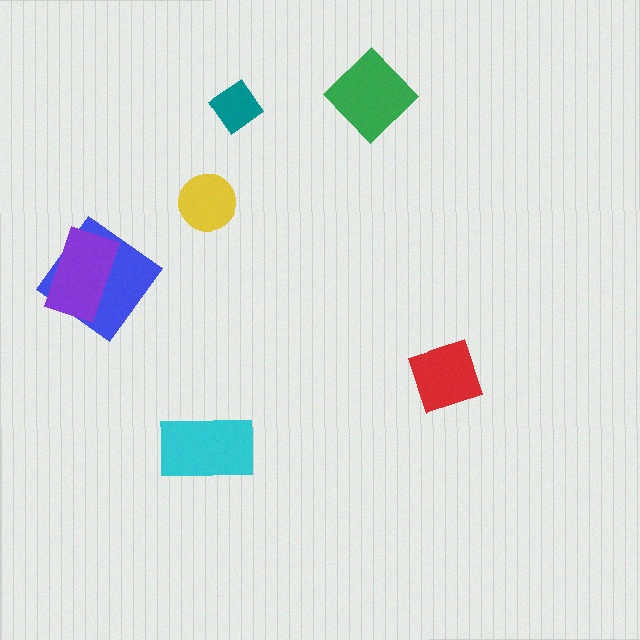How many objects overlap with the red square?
0 objects overlap with the red square.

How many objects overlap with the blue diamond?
1 object overlaps with the blue diamond.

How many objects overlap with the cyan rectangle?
0 objects overlap with the cyan rectangle.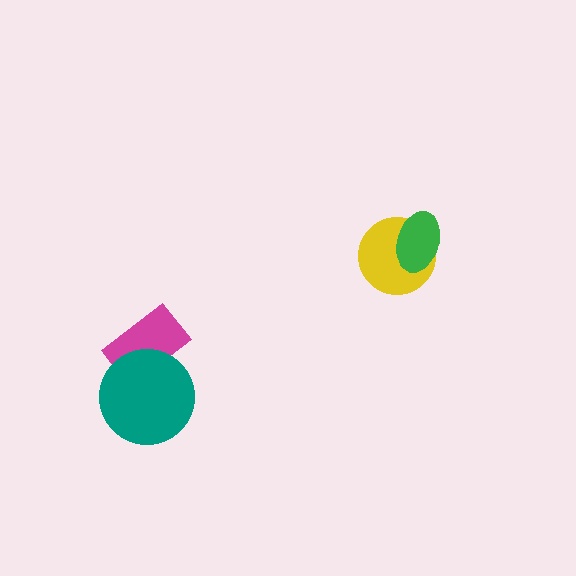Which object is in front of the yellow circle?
The green ellipse is in front of the yellow circle.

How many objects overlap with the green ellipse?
1 object overlaps with the green ellipse.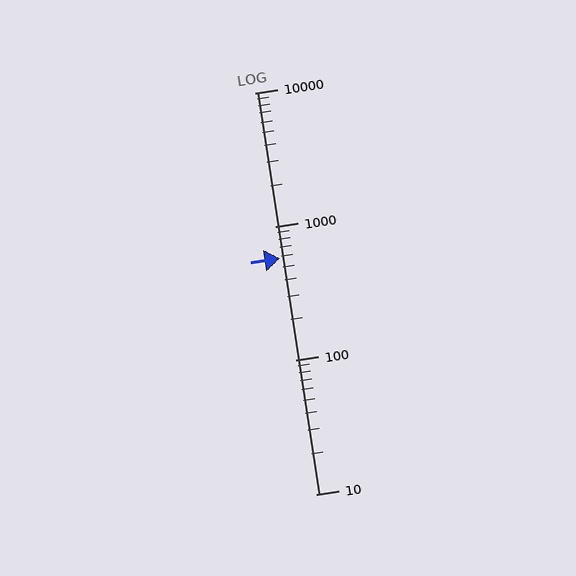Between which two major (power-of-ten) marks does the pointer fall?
The pointer is between 100 and 1000.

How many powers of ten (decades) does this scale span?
The scale spans 3 decades, from 10 to 10000.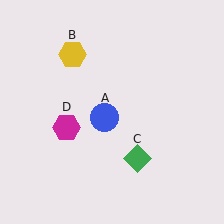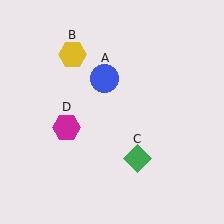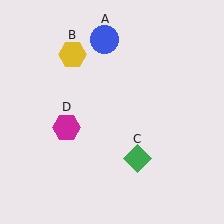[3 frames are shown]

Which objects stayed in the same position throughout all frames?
Yellow hexagon (object B) and green diamond (object C) and magenta hexagon (object D) remained stationary.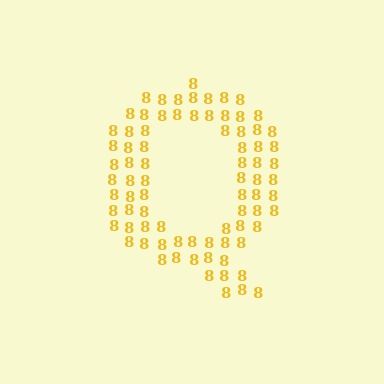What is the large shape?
The large shape is the letter Q.